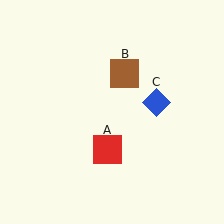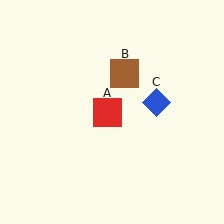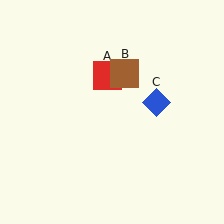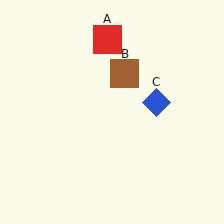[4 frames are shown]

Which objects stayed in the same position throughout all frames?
Brown square (object B) and blue diamond (object C) remained stationary.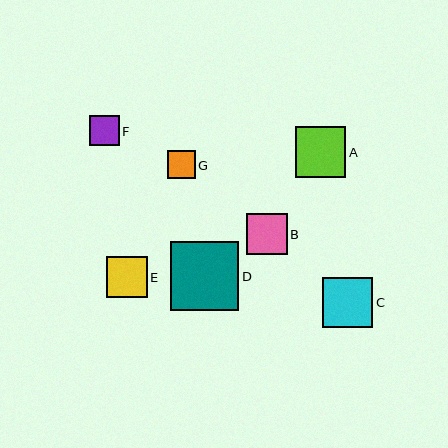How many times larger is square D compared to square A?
Square D is approximately 1.4 times the size of square A.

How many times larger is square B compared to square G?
Square B is approximately 1.5 times the size of square G.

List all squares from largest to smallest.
From largest to smallest: D, A, C, E, B, F, G.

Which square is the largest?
Square D is the largest with a size of approximately 69 pixels.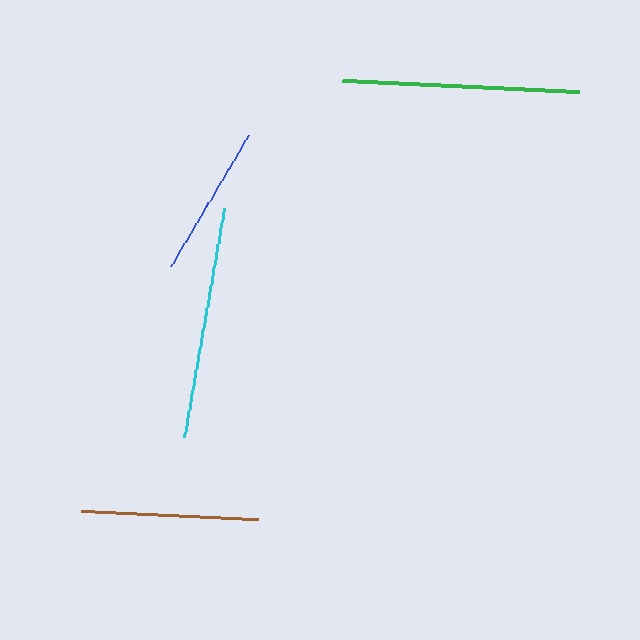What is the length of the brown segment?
The brown segment is approximately 177 pixels long.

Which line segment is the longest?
The green line is the longest at approximately 237 pixels.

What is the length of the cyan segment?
The cyan segment is approximately 231 pixels long.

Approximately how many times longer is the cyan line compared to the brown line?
The cyan line is approximately 1.3 times the length of the brown line.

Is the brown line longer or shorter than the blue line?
The brown line is longer than the blue line.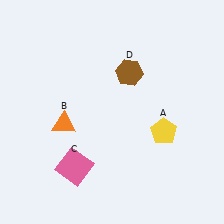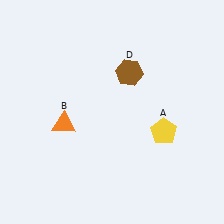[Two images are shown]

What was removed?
The pink square (C) was removed in Image 2.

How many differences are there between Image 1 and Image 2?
There is 1 difference between the two images.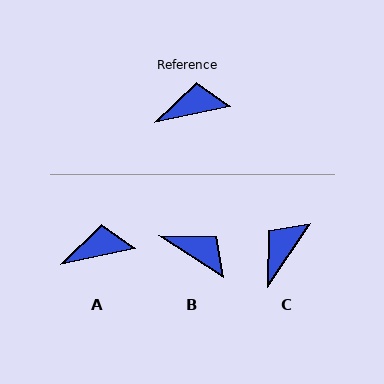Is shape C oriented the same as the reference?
No, it is off by about 44 degrees.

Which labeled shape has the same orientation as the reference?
A.